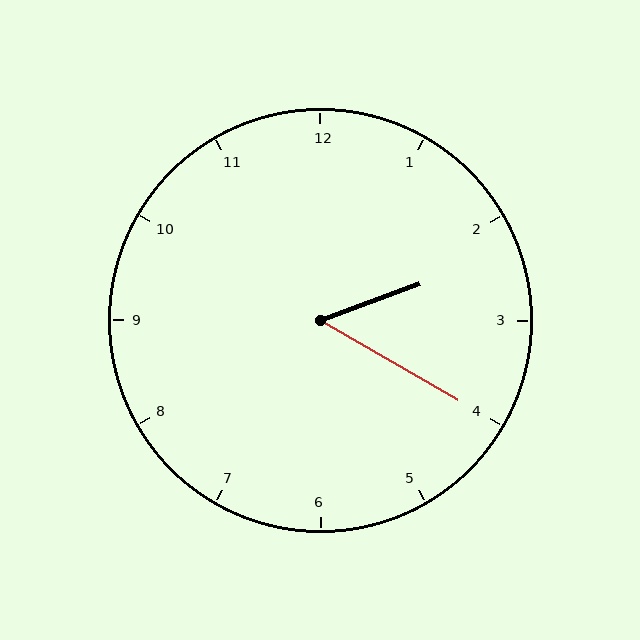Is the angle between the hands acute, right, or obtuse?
It is acute.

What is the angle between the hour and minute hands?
Approximately 50 degrees.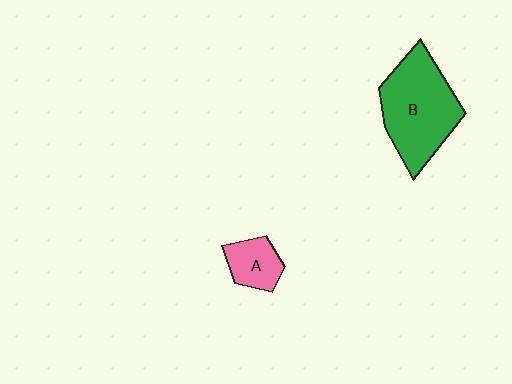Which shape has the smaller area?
Shape A (pink).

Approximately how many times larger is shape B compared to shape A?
Approximately 2.8 times.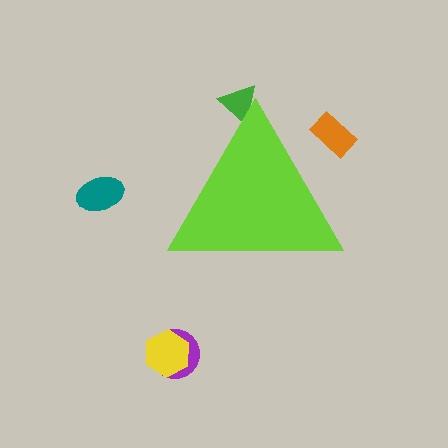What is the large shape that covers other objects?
A lime triangle.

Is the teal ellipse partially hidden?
No, the teal ellipse is fully visible.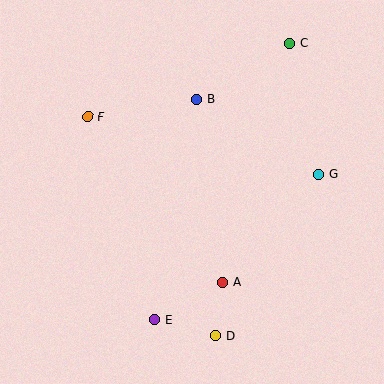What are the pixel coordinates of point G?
Point G is at (319, 174).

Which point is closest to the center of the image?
Point B at (197, 99) is closest to the center.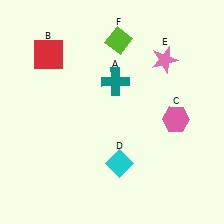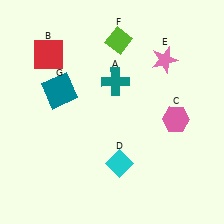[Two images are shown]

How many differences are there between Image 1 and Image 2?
There is 1 difference between the two images.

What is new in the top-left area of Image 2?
A teal square (G) was added in the top-left area of Image 2.